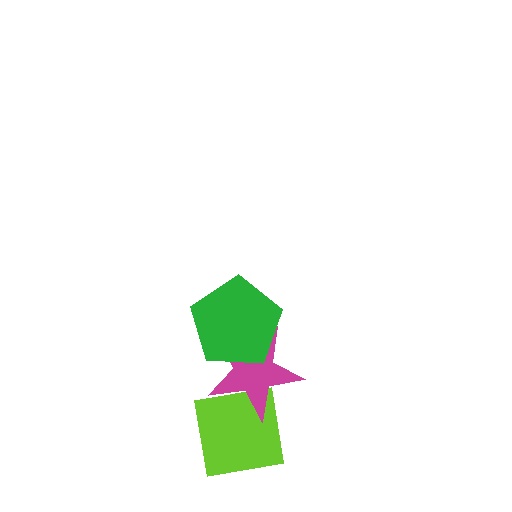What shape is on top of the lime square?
The magenta star is on top of the lime square.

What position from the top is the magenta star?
The magenta star is 2nd from the top.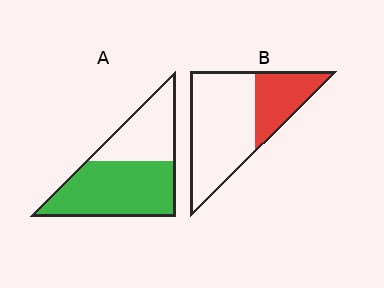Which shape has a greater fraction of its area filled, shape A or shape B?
Shape A.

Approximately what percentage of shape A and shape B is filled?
A is approximately 60% and B is approximately 30%.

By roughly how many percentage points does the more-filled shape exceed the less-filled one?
By roughly 30 percentage points (A over B).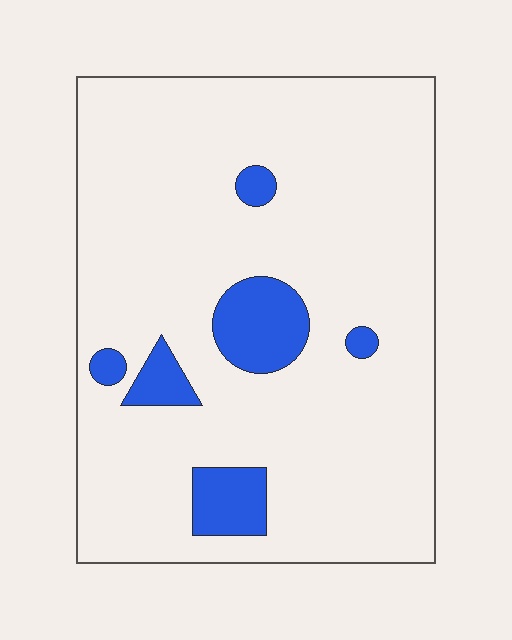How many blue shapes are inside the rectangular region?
6.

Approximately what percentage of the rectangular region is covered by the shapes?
Approximately 10%.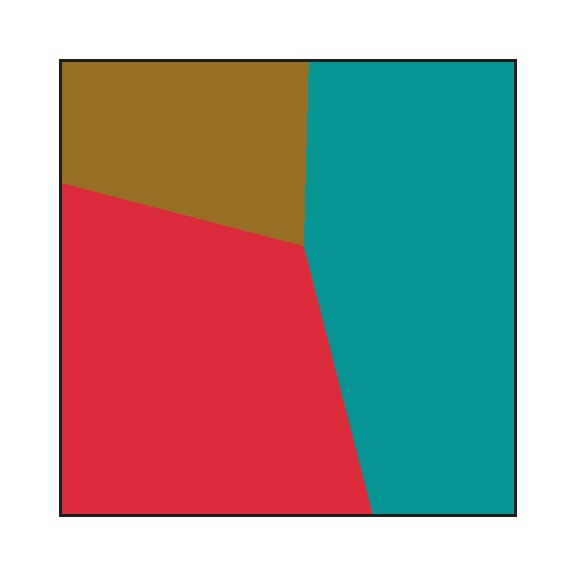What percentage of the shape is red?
Red takes up about two fifths (2/5) of the shape.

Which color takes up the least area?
Brown, at roughly 20%.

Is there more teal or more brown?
Teal.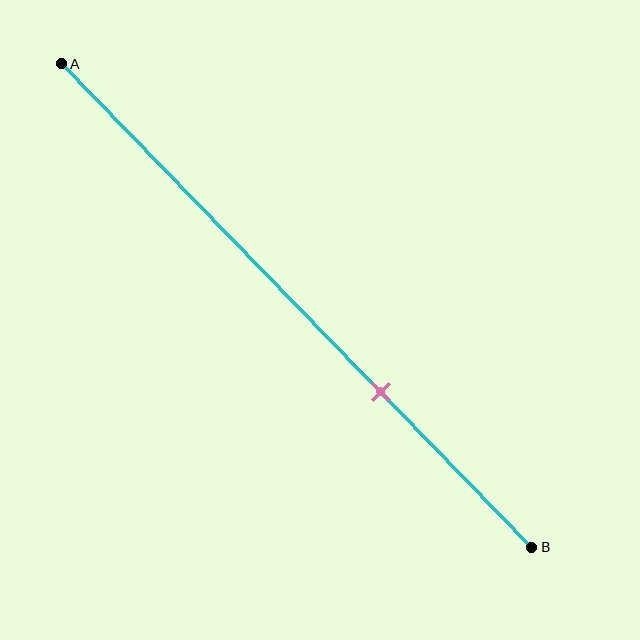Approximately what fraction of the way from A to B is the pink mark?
The pink mark is approximately 70% of the way from A to B.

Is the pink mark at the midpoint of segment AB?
No, the mark is at about 70% from A, not at the 50% midpoint.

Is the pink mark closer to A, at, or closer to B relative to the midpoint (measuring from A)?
The pink mark is closer to point B than the midpoint of segment AB.